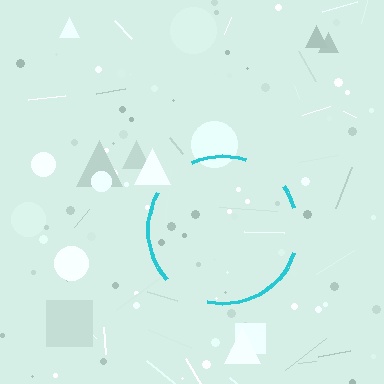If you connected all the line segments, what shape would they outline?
They would outline a circle.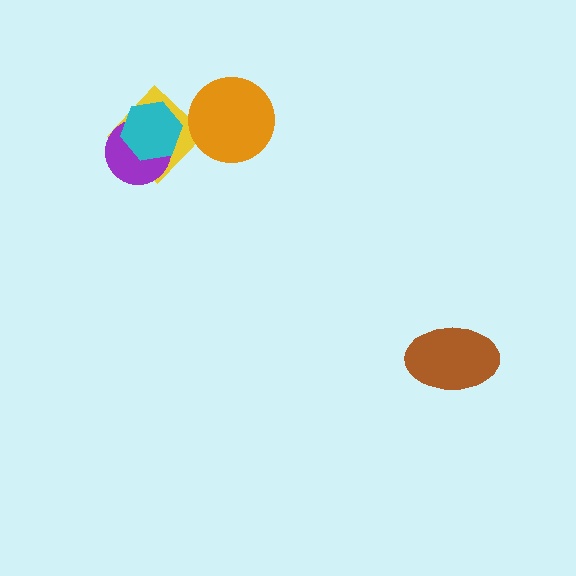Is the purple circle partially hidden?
Yes, it is partially covered by another shape.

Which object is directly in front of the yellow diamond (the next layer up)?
The purple circle is directly in front of the yellow diamond.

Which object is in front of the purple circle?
The cyan hexagon is in front of the purple circle.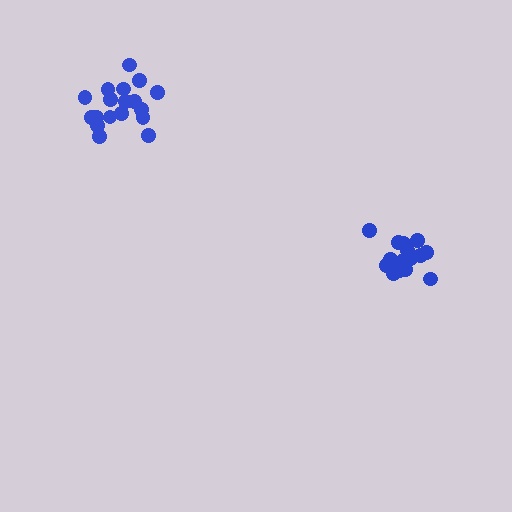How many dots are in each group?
Group 1: 15 dots, Group 2: 18 dots (33 total).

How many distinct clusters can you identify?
There are 2 distinct clusters.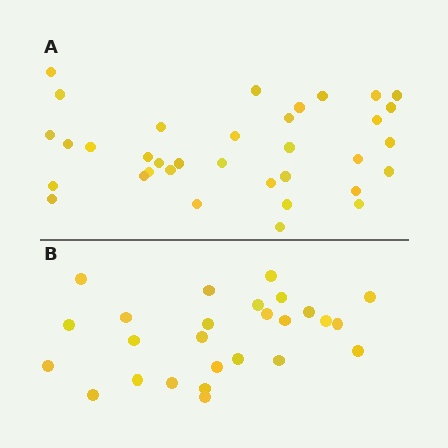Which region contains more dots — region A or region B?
Region A (the top region) has more dots.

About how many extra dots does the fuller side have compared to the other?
Region A has roughly 8 or so more dots than region B.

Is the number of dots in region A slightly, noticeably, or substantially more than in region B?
Region A has noticeably more, but not dramatically so. The ratio is roughly 1.3 to 1.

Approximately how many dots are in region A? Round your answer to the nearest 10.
About 40 dots. (The exact count is 35, which rounds to 40.)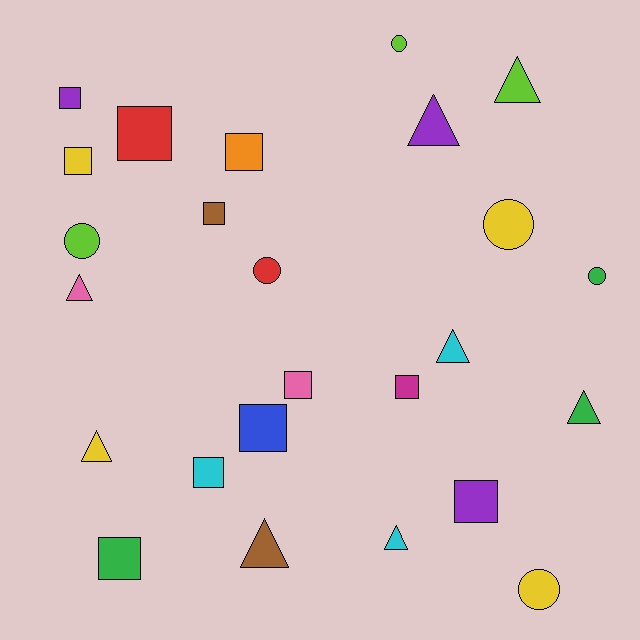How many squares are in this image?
There are 11 squares.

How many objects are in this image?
There are 25 objects.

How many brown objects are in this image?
There are 2 brown objects.